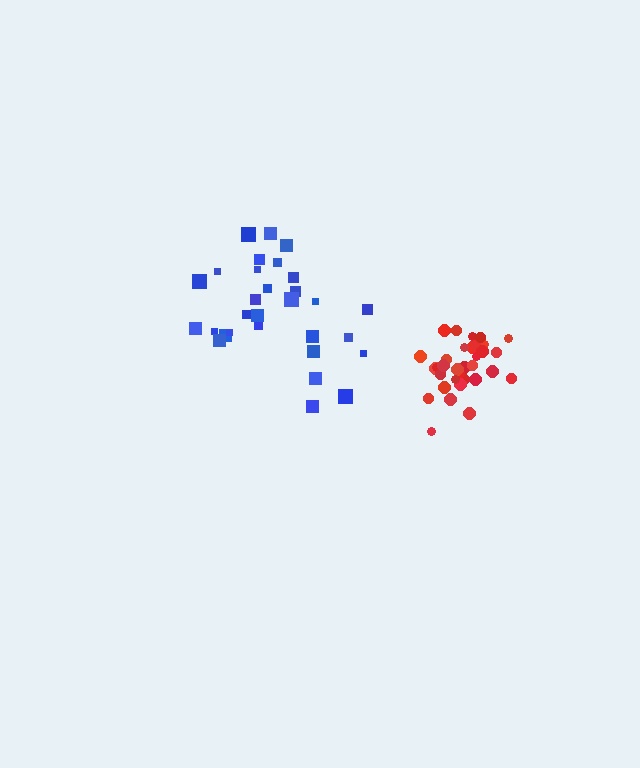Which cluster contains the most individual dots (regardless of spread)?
Red (33).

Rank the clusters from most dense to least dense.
red, blue.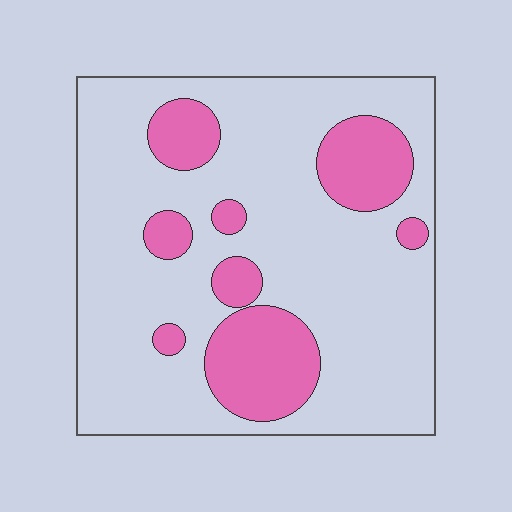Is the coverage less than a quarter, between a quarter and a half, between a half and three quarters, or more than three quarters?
Less than a quarter.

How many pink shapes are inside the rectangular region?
8.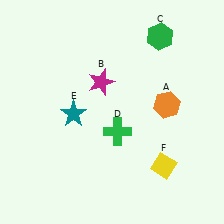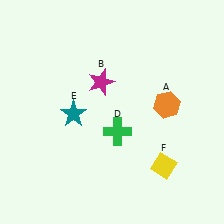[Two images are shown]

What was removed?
The green hexagon (C) was removed in Image 2.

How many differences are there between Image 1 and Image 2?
There is 1 difference between the two images.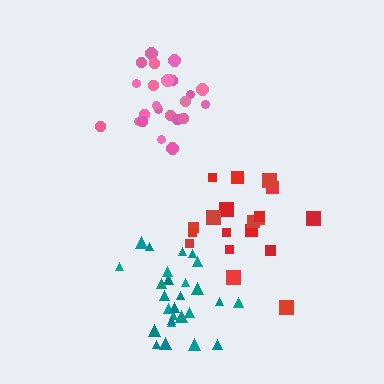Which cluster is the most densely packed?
Pink.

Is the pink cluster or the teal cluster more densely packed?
Pink.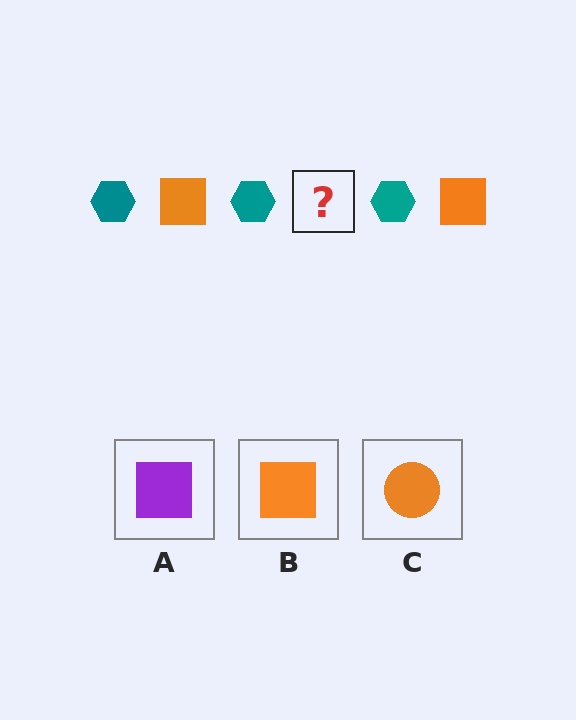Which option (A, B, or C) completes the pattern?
B.